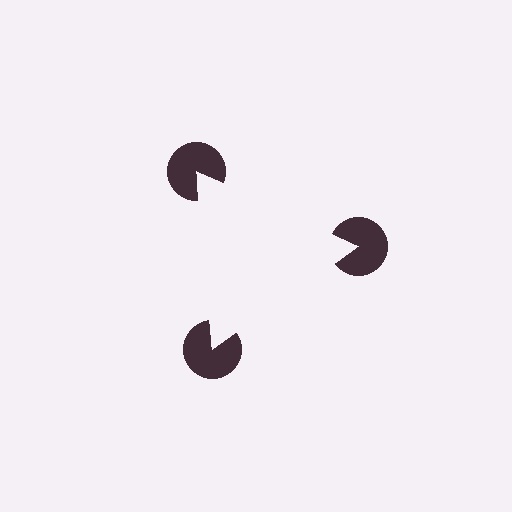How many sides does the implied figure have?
3 sides.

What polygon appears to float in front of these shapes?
An illusory triangle — its edges are inferred from the aligned wedge cuts in the pac-man discs, not physically drawn.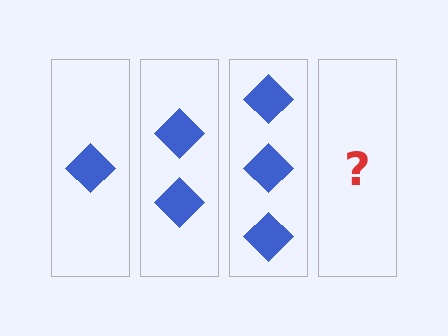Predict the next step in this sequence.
The next step is 4 diamonds.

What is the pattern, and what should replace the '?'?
The pattern is that each step adds one more diamond. The '?' should be 4 diamonds.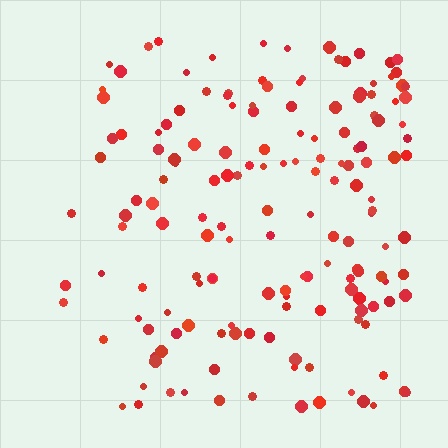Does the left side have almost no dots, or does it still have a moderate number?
Still a moderate number, just noticeably fewer than the right.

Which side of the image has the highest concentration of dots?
The right.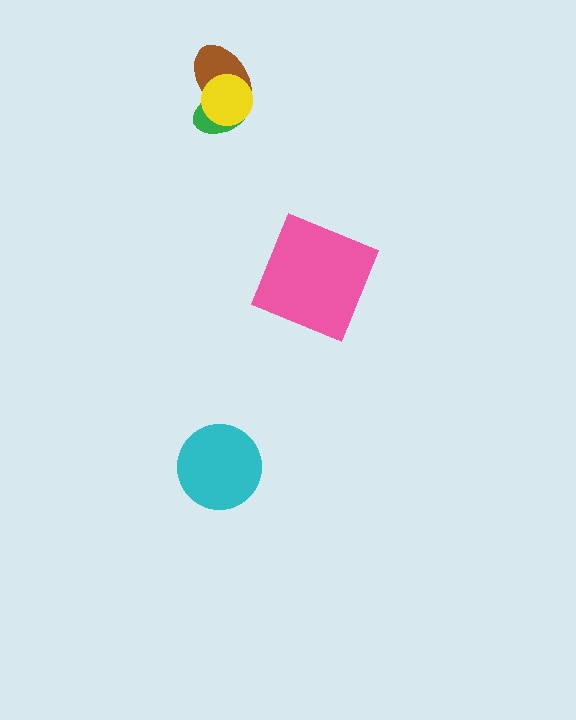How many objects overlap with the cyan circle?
0 objects overlap with the cyan circle.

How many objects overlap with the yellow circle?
2 objects overlap with the yellow circle.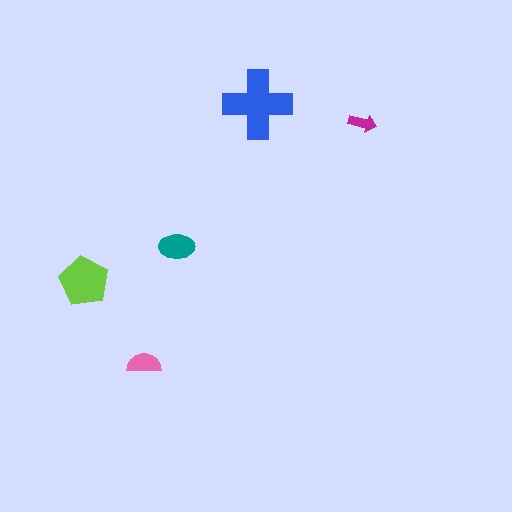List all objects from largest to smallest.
The blue cross, the lime pentagon, the teal ellipse, the pink semicircle, the magenta arrow.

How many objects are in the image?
There are 5 objects in the image.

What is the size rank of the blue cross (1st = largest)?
1st.